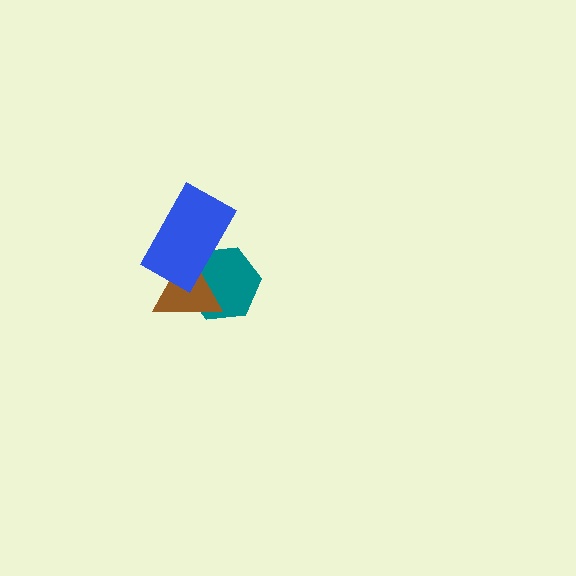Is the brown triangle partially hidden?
Yes, it is partially covered by another shape.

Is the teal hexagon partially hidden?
Yes, it is partially covered by another shape.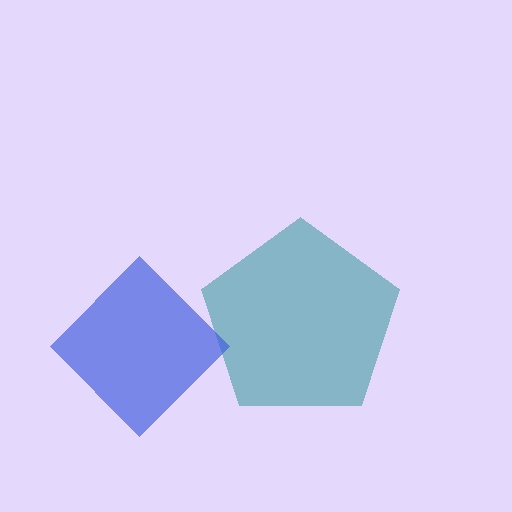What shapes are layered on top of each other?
The layered shapes are: a teal pentagon, a blue diamond.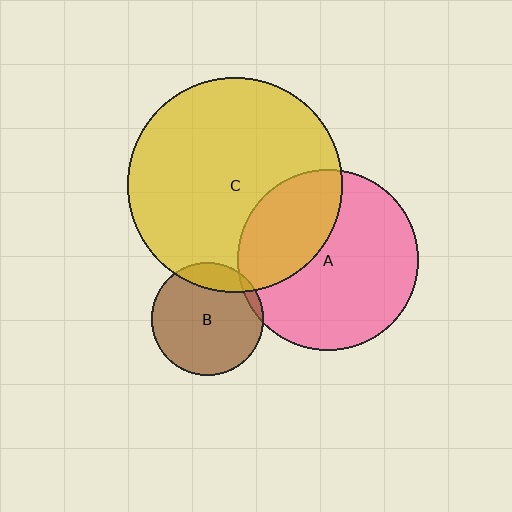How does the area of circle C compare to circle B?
Approximately 3.6 times.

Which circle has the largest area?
Circle C (yellow).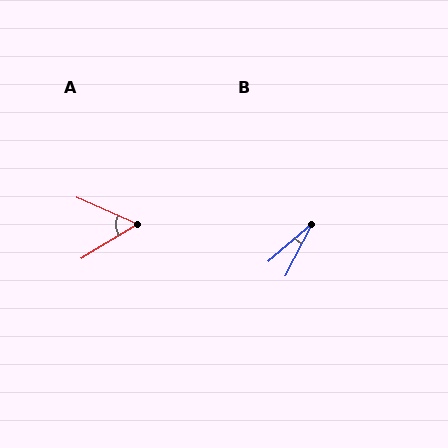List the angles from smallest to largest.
B (22°), A (55°).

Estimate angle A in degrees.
Approximately 55 degrees.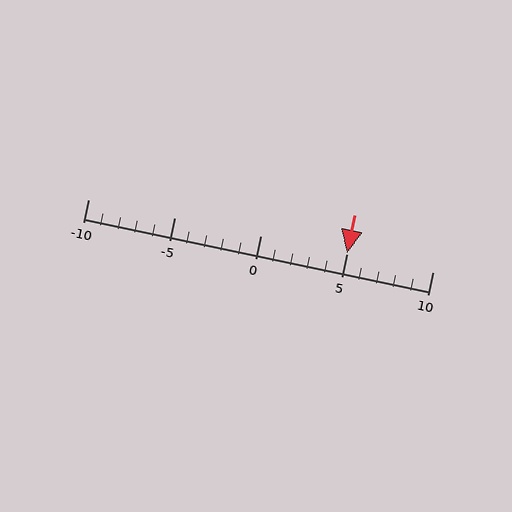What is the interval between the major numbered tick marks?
The major tick marks are spaced 5 units apart.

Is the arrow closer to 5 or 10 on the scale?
The arrow is closer to 5.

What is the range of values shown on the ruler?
The ruler shows values from -10 to 10.